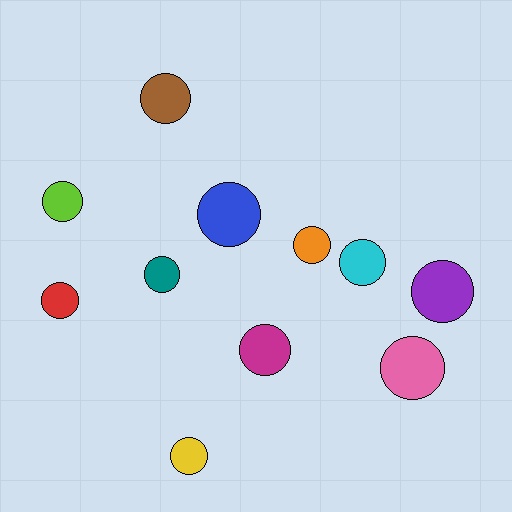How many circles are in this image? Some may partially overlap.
There are 11 circles.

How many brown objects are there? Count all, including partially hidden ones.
There is 1 brown object.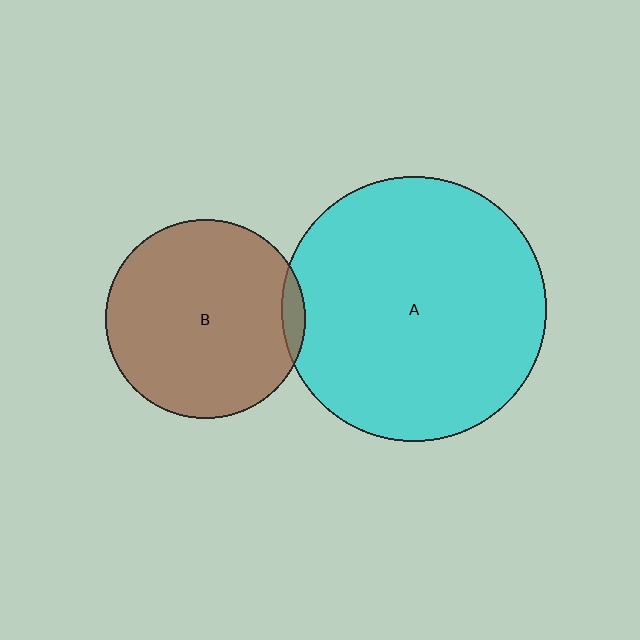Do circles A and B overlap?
Yes.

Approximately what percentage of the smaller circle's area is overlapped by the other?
Approximately 5%.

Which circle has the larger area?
Circle A (cyan).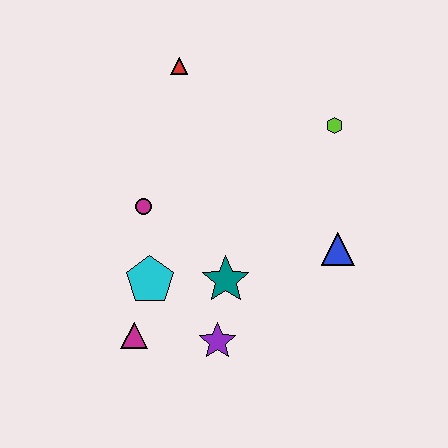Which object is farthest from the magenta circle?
The lime hexagon is farthest from the magenta circle.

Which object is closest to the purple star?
The teal star is closest to the purple star.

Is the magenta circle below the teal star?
No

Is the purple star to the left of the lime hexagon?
Yes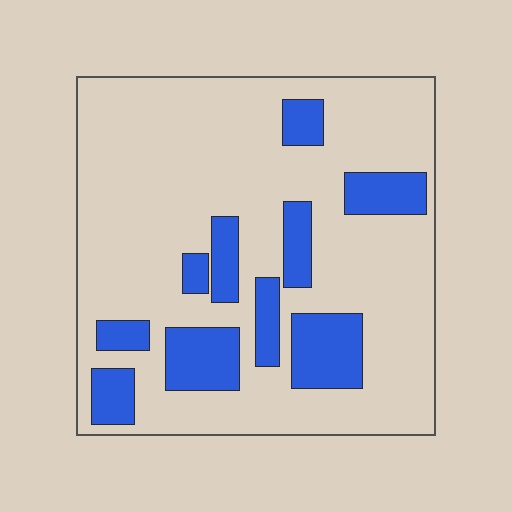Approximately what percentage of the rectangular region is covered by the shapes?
Approximately 20%.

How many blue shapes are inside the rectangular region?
10.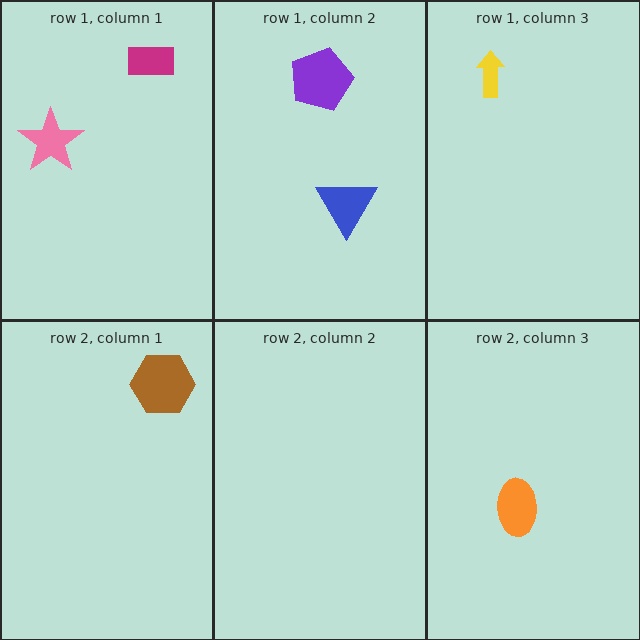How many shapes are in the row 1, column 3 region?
1.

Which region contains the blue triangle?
The row 1, column 2 region.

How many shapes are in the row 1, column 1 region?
2.